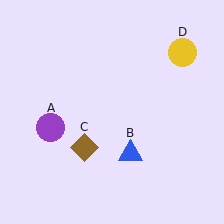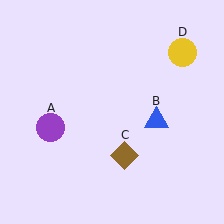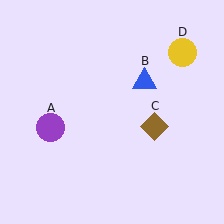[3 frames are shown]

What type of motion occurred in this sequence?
The blue triangle (object B), brown diamond (object C) rotated counterclockwise around the center of the scene.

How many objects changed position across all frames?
2 objects changed position: blue triangle (object B), brown diamond (object C).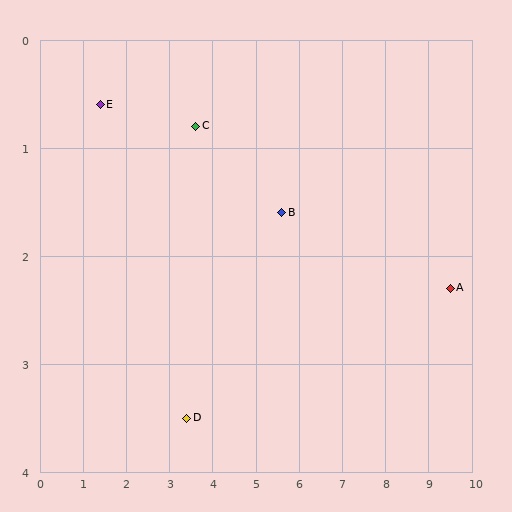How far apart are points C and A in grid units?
Points C and A are about 6.1 grid units apart.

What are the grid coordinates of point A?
Point A is at approximately (9.5, 2.3).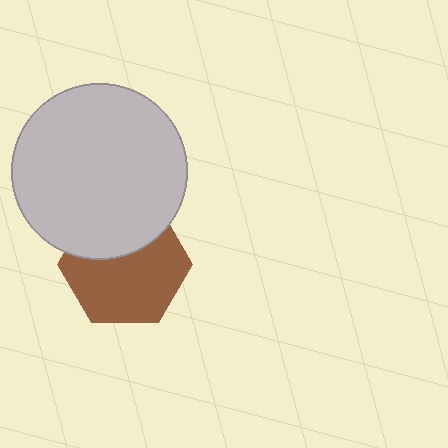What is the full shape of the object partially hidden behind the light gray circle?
The partially hidden object is a brown hexagon.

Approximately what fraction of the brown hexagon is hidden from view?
Roughly 35% of the brown hexagon is hidden behind the light gray circle.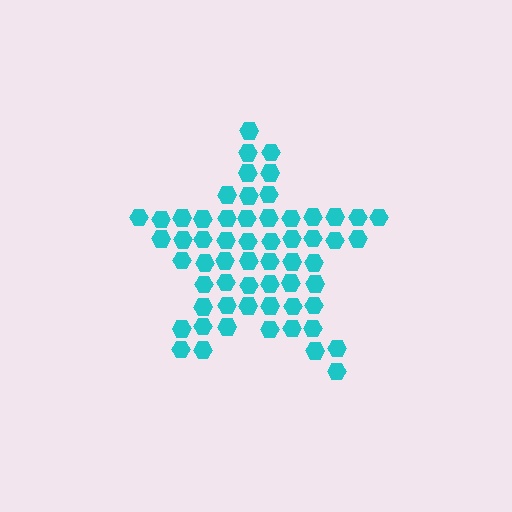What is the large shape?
The large shape is a star.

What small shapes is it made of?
It is made of small hexagons.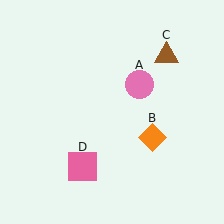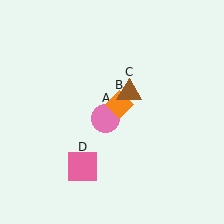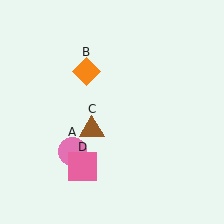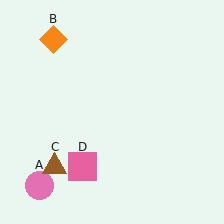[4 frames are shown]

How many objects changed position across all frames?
3 objects changed position: pink circle (object A), orange diamond (object B), brown triangle (object C).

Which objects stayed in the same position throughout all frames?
Pink square (object D) remained stationary.